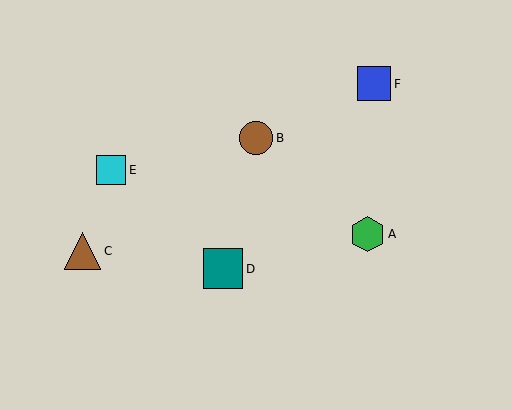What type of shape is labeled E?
Shape E is a cyan square.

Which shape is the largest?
The teal square (labeled D) is the largest.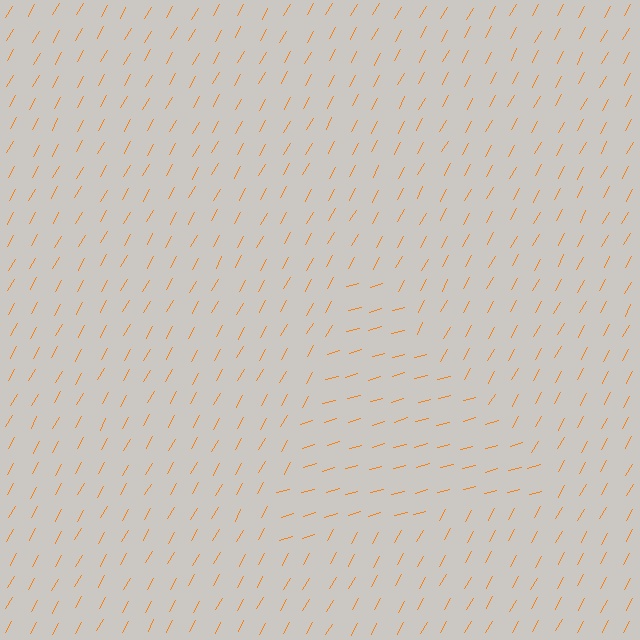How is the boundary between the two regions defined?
The boundary is defined purely by a change in line orientation (approximately 45 degrees difference). All lines are the same color and thickness.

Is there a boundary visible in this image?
Yes, there is a texture boundary formed by a change in line orientation.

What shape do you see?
I see a triangle.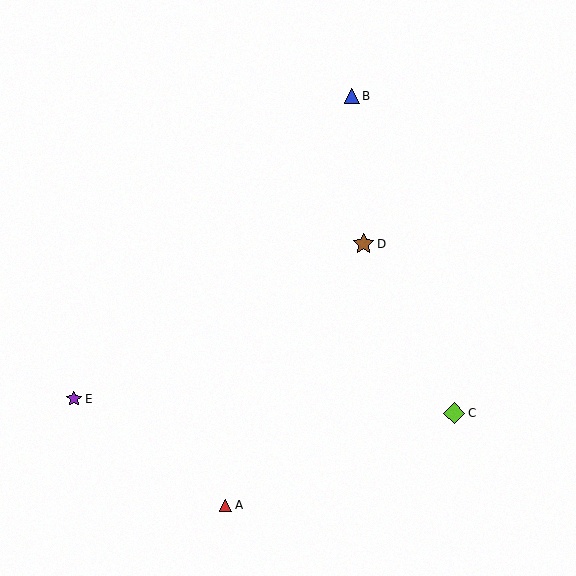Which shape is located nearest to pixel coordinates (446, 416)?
The lime diamond (labeled C) at (454, 413) is nearest to that location.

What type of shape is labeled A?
Shape A is a red triangle.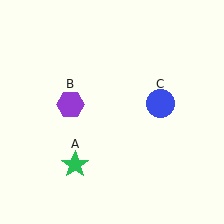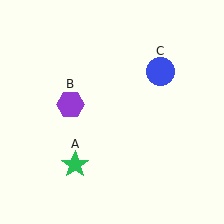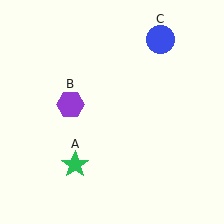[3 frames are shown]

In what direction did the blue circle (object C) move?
The blue circle (object C) moved up.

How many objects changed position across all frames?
1 object changed position: blue circle (object C).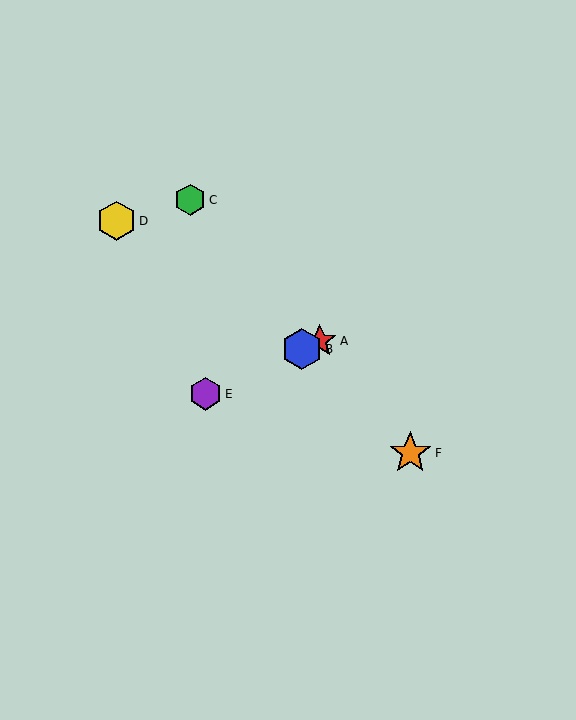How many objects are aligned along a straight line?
3 objects (A, B, E) are aligned along a straight line.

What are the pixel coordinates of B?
Object B is at (302, 349).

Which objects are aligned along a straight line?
Objects A, B, E are aligned along a straight line.